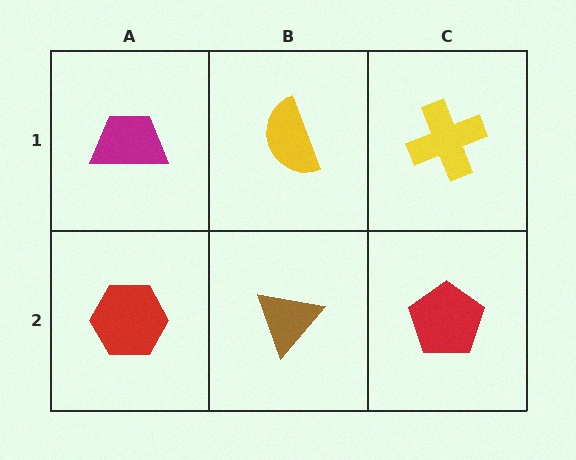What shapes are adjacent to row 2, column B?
A yellow semicircle (row 1, column B), a red hexagon (row 2, column A), a red pentagon (row 2, column C).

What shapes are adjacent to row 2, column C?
A yellow cross (row 1, column C), a brown triangle (row 2, column B).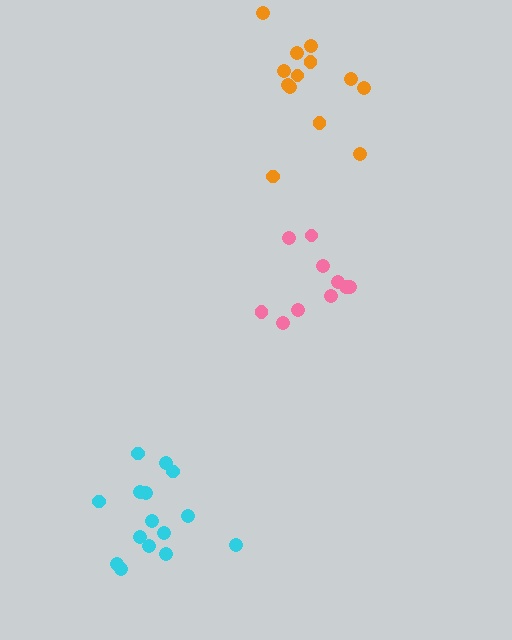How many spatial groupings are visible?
There are 3 spatial groupings.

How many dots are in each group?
Group 1: 10 dots, Group 2: 13 dots, Group 3: 15 dots (38 total).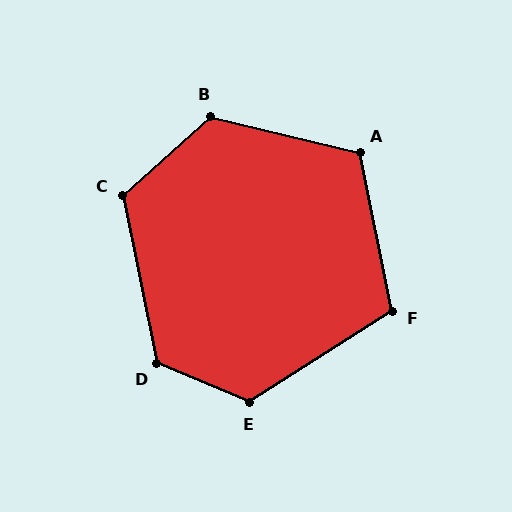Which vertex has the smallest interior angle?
F, at approximately 111 degrees.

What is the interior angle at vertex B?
Approximately 125 degrees (obtuse).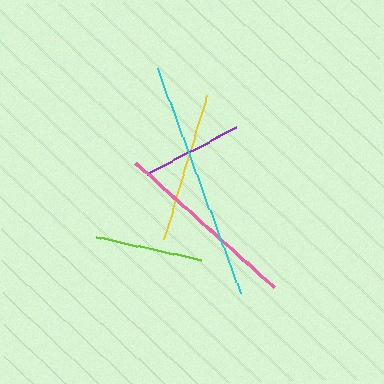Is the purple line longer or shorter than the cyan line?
The cyan line is longer than the purple line.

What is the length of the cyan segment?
The cyan segment is approximately 239 pixels long.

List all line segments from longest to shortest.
From longest to shortest: cyan, pink, yellow, lime, purple.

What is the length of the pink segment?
The pink segment is approximately 185 pixels long.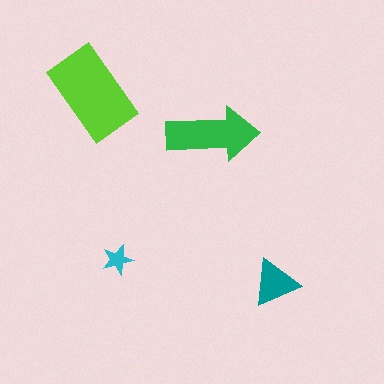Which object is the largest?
The lime rectangle.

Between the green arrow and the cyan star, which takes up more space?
The green arrow.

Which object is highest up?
The lime rectangle is topmost.